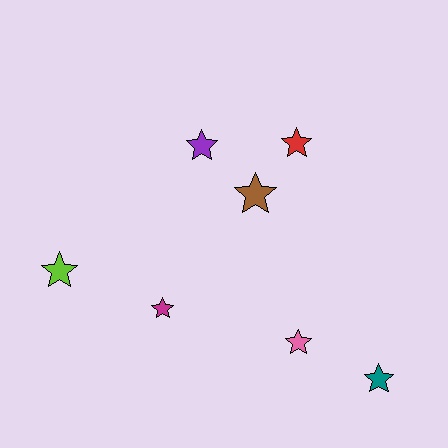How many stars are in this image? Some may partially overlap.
There are 7 stars.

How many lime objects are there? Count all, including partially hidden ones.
There is 1 lime object.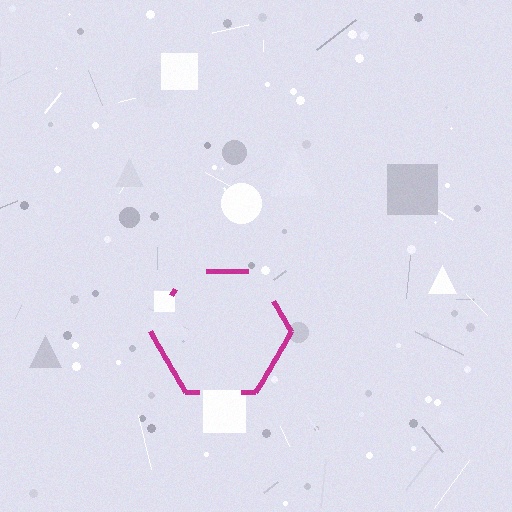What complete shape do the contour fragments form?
The contour fragments form a hexagon.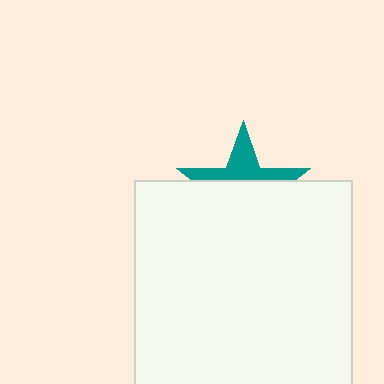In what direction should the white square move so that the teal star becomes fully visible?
The white square should move down. That is the shortest direction to clear the overlap and leave the teal star fully visible.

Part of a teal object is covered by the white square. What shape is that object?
It is a star.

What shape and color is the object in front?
The object in front is a white square.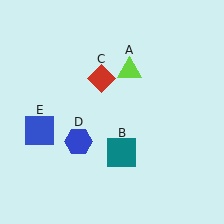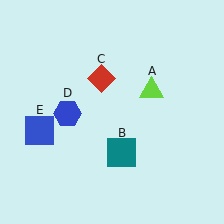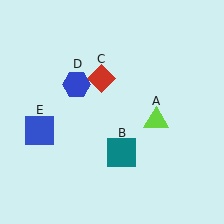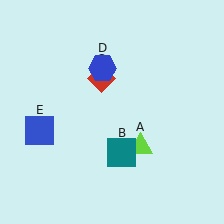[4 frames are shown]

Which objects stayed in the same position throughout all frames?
Teal square (object B) and red diamond (object C) and blue square (object E) remained stationary.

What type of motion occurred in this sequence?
The lime triangle (object A), blue hexagon (object D) rotated clockwise around the center of the scene.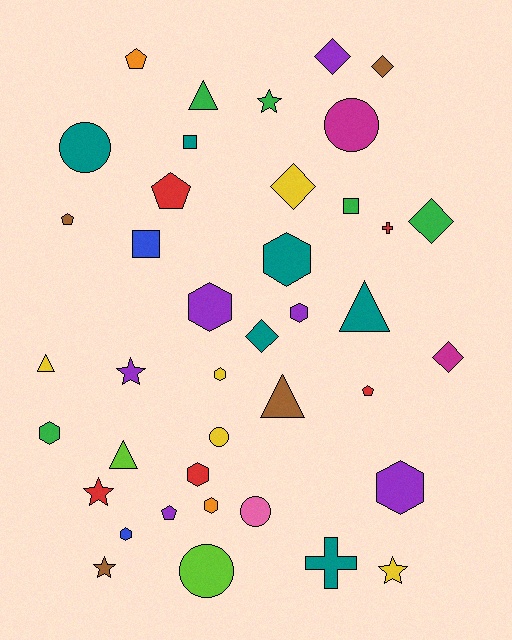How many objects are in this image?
There are 40 objects.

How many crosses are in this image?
There are 2 crosses.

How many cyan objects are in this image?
There are no cyan objects.